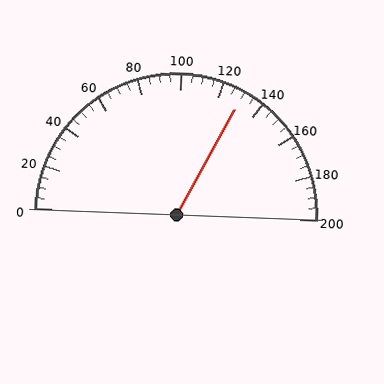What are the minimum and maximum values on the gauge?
The gauge ranges from 0 to 200.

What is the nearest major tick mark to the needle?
The nearest major tick mark is 120.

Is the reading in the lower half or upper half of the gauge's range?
The reading is in the upper half of the range (0 to 200).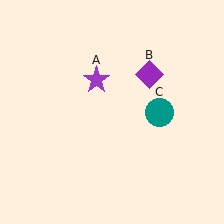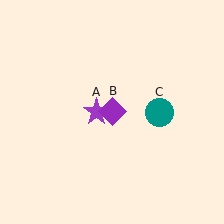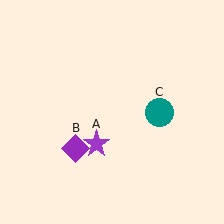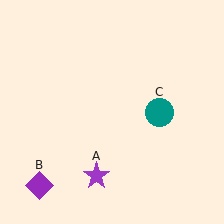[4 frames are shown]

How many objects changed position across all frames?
2 objects changed position: purple star (object A), purple diamond (object B).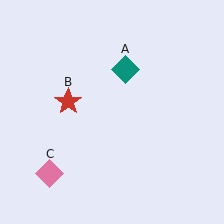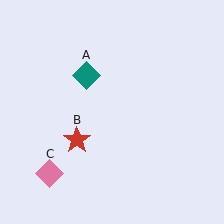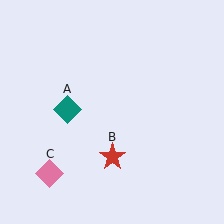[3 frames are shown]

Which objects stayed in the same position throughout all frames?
Pink diamond (object C) remained stationary.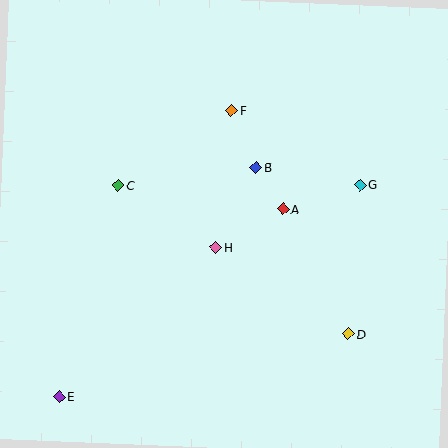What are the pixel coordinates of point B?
Point B is at (256, 167).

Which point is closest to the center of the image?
Point H at (216, 247) is closest to the center.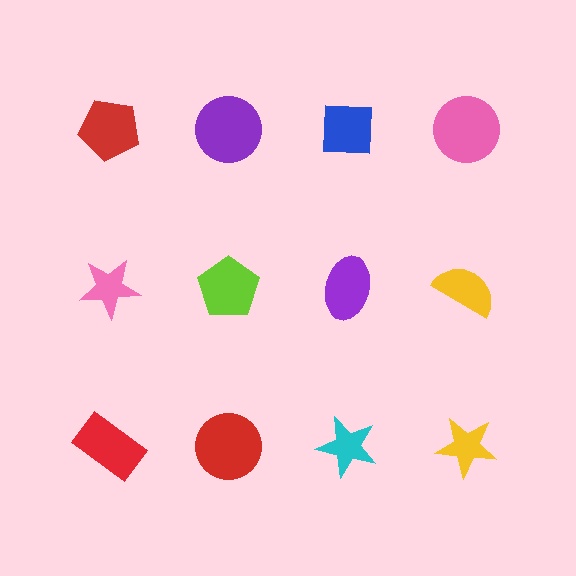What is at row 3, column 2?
A red circle.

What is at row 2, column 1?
A pink star.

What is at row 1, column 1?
A red pentagon.